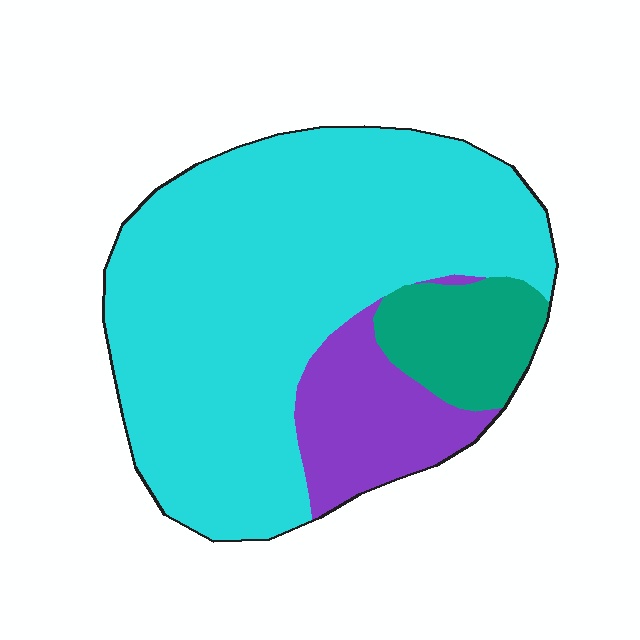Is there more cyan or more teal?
Cyan.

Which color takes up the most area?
Cyan, at roughly 75%.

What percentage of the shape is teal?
Teal covers 12% of the shape.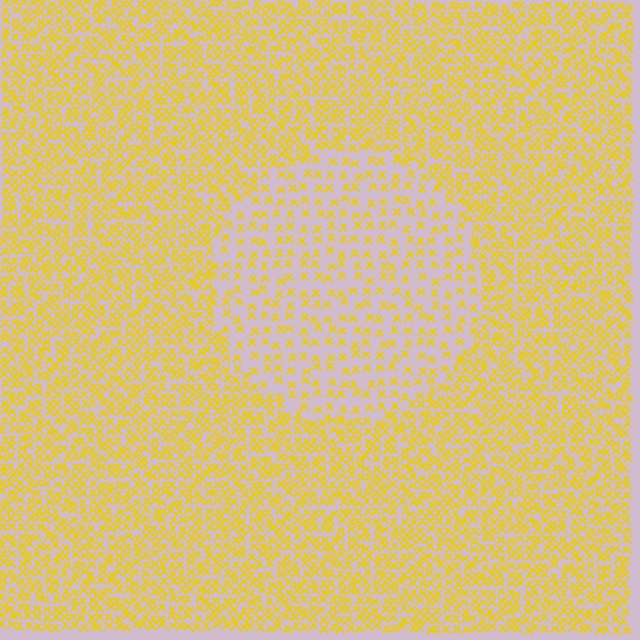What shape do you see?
I see a circle.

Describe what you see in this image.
The image contains small yellow elements arranged at two different densities. A circle-shaped region is visible where the elements are less densely packed than the surrounding area.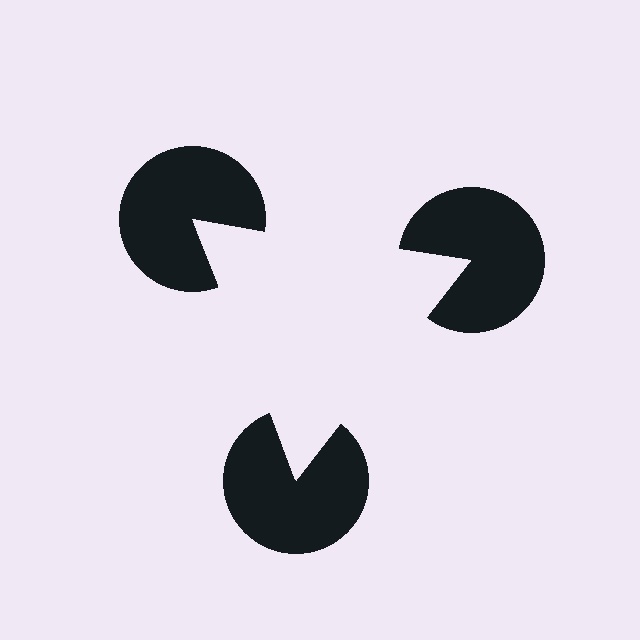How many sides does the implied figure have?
3 sides.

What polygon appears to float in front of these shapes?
An illusory triangle — its edges are inferred from the aligned wedge cuts in the pac-man discs, not physically drawn.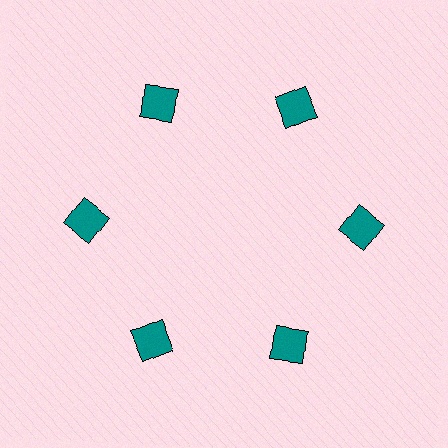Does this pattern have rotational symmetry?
Yes, this pattern has 6-fold rotational symmetry. It looks the same after rotating 60 degrees around the center.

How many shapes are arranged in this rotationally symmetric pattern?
There are 6 shapes, arranged in 6 groups of 1.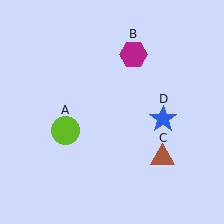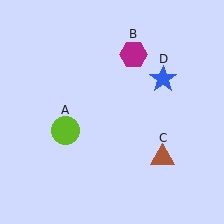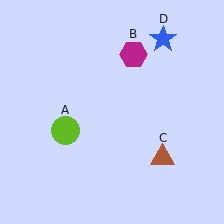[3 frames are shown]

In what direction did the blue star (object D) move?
The blue star (object D) moved up.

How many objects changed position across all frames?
1 object changed position: blue star (object D).